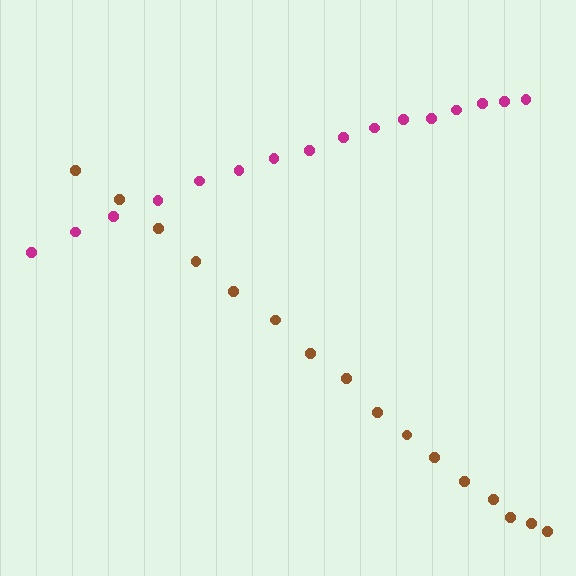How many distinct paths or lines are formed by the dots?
There are 2 distinct paths.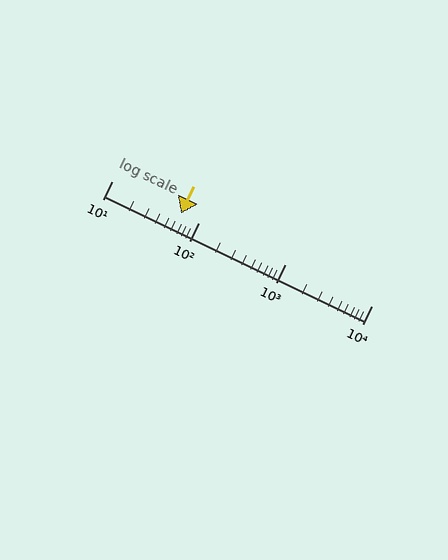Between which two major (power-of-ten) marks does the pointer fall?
The pointer is between 10 and 100.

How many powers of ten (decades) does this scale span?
The scale spans 3 decades, from 10 to 10000.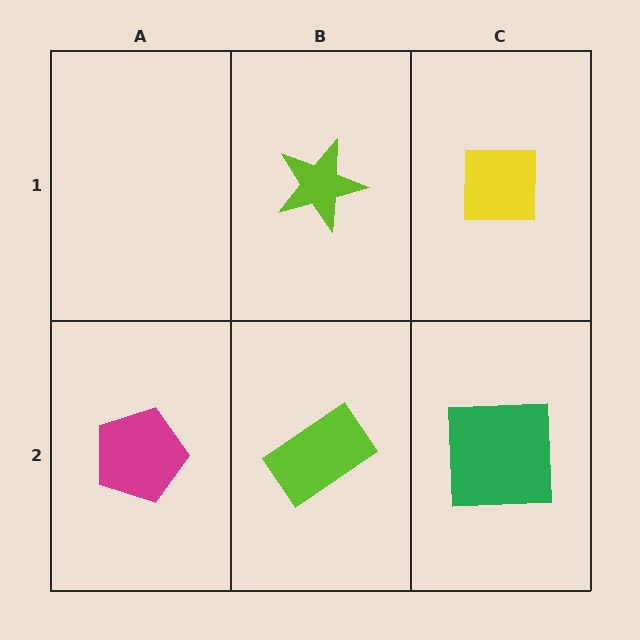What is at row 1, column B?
A lime star.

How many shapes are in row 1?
2 shapes.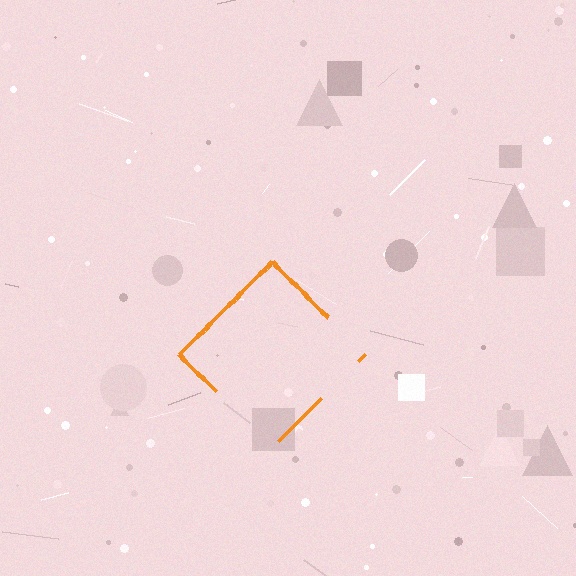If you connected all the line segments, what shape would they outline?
They would outline a diamond.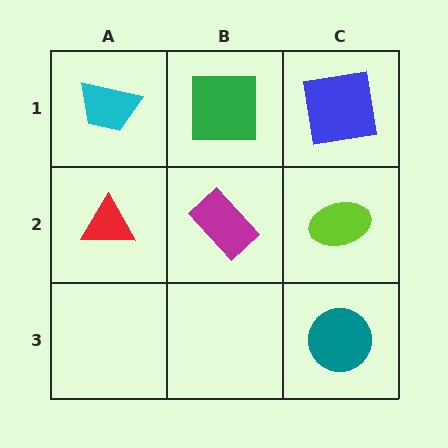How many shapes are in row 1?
3 shapes.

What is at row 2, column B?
A magenta rectangle.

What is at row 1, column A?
A cyan trapezoid.